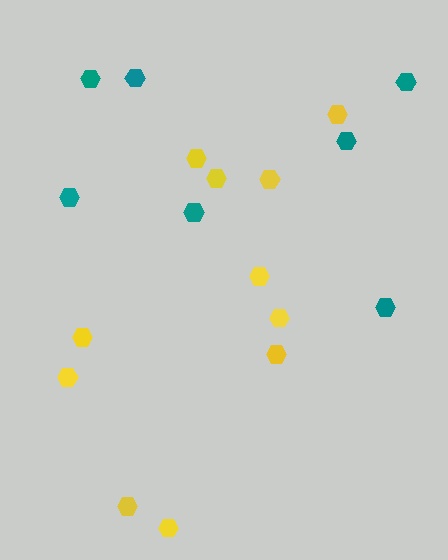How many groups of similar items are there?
There are 2 groups: one group of yellow hexagons (11) and one group of teal hexagons (7).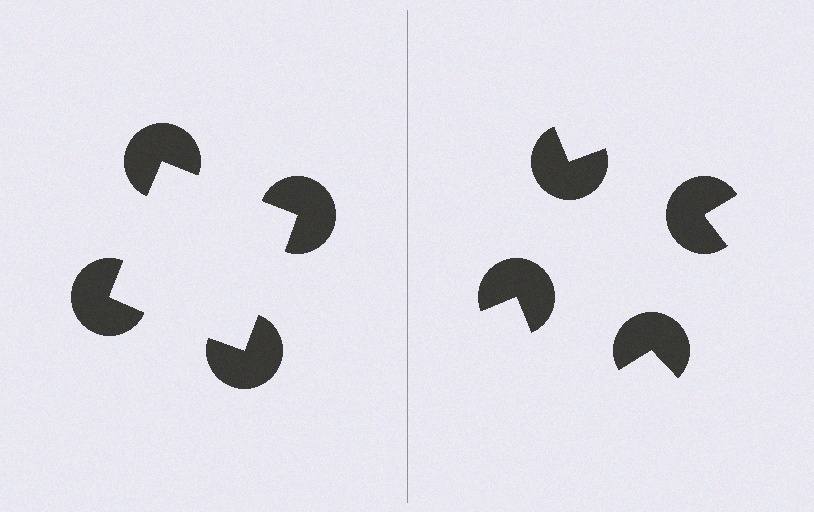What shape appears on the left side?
An illusory square.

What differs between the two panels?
The pac-man discs are positioned identically on both sides; only the wedge orientations differ. On the left they align to a square; on the right they are misaligned.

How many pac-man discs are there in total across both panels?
8 — 4 on each side.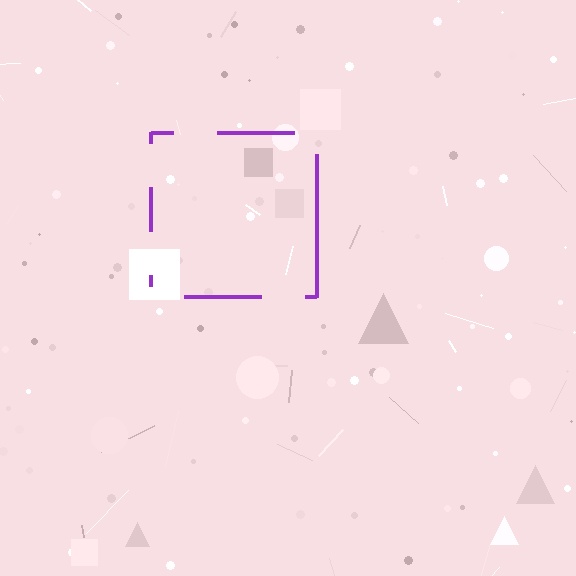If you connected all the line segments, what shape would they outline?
They would outline a square.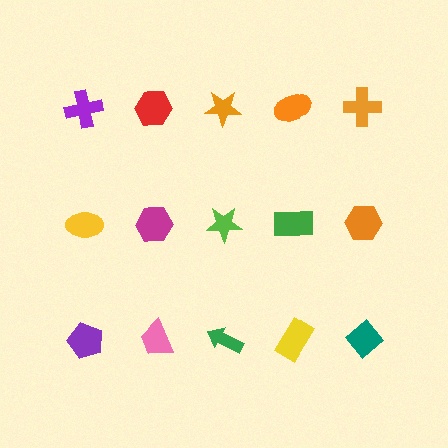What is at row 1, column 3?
An orange star.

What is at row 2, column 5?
An orange hexagon.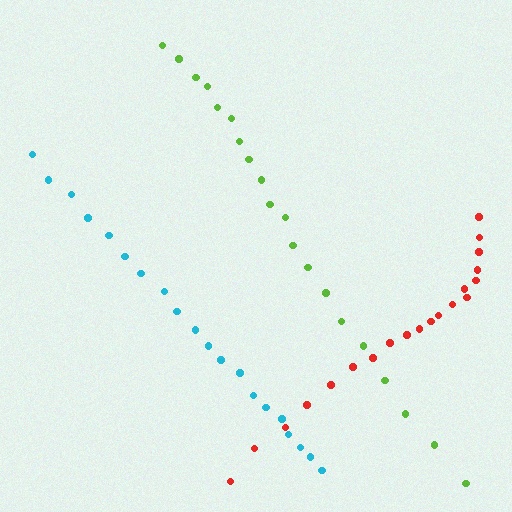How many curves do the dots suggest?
There are 3 distinct paths.